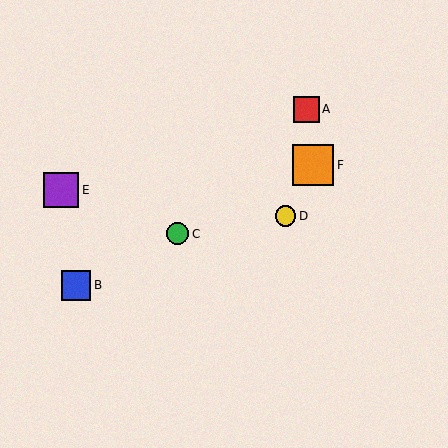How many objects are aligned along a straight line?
3 objects (B, C, F) are aligned along a straight line.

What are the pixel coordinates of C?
Object C is at (178, 234).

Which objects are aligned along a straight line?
Objects B, C, F are aligned along a straight line.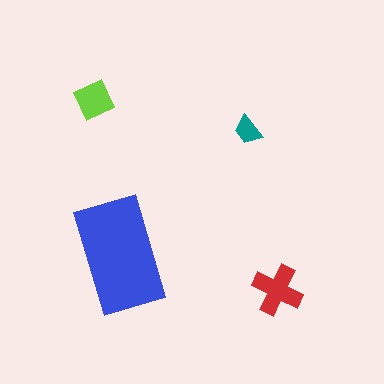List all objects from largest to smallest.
The blue rectangle, the red cross, the lime diamond, the teal trapezoid.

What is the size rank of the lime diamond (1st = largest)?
3rd.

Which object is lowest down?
The red cross is bottommost.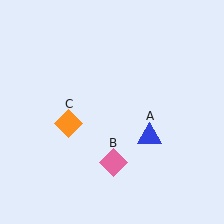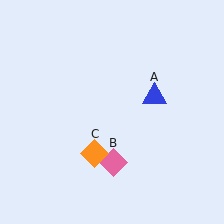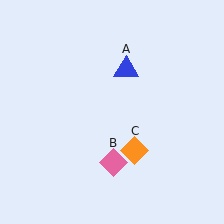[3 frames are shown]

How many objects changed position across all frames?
2 objects changed position: blue triangle (object A), orange diamond (object C).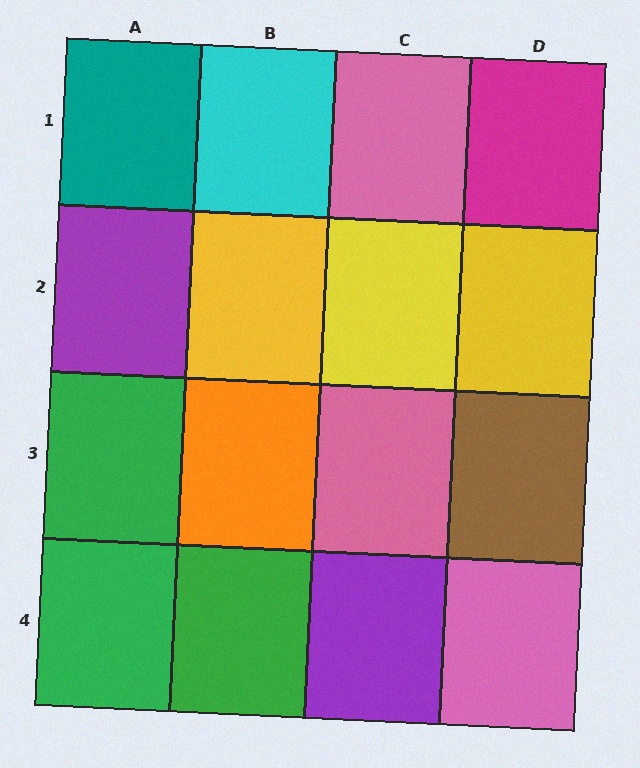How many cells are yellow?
3 cells are yellow.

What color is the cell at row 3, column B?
Orange.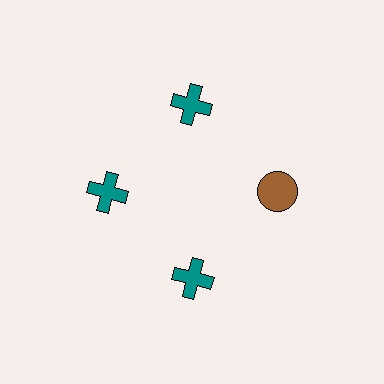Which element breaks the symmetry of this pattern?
The brown circle at roughly the 3 o'clock position breaks the symmetry. All other shapes are teal crosses.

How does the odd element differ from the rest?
It differs in both color (brown instead of teal) and shape (circle instead of cross).